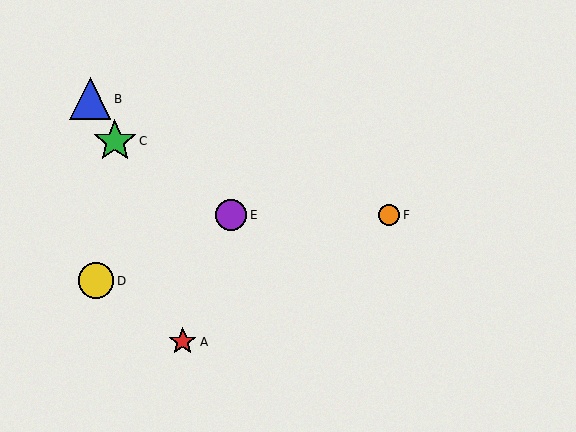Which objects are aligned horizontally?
Objects E, F are aligned horizontally.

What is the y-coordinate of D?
Object D is at y≈281.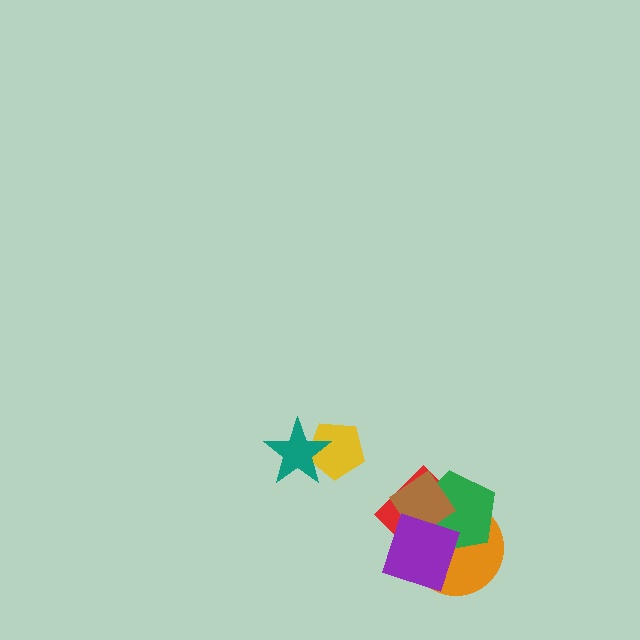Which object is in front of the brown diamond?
The purple square is in front of the brown diamond.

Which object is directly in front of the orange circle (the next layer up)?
The green pentagon is directly in front of the orange circle.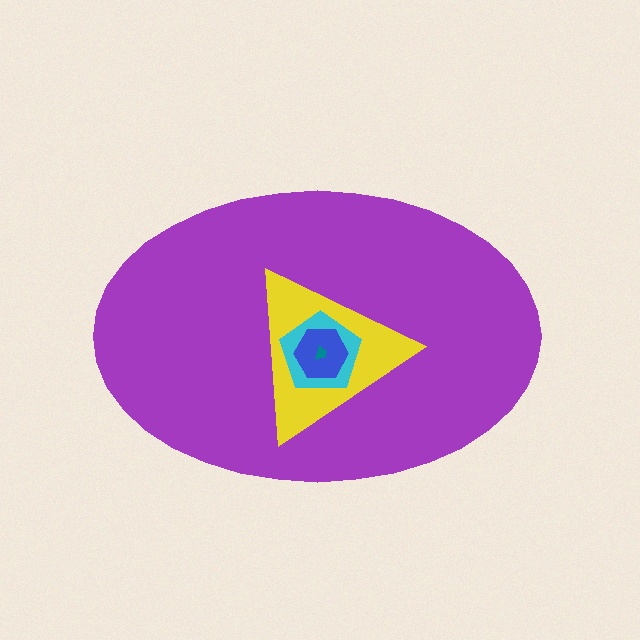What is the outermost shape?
The purple ellipse.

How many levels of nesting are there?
5.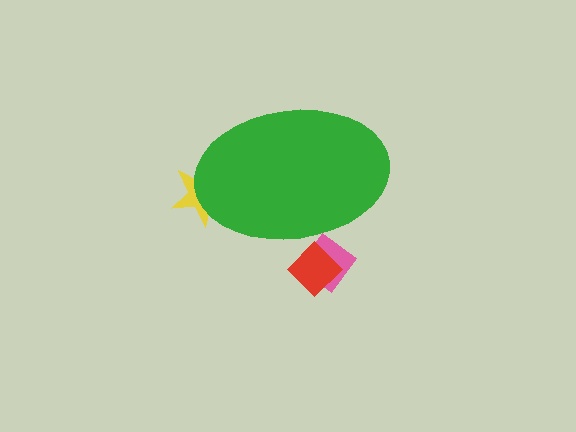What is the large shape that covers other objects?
A green ellipse.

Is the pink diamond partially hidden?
Yes, the pink diamond is partially hidden behind the green ellipse.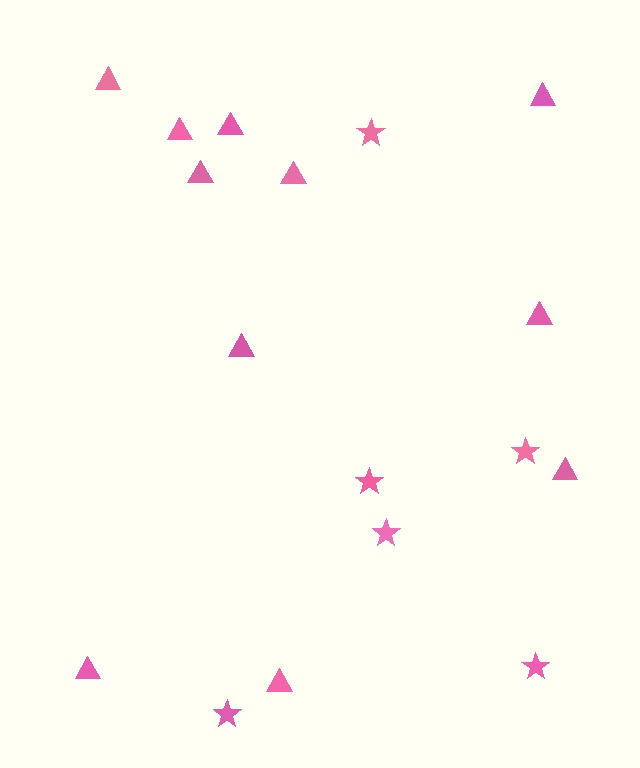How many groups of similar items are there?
There are 2 groups: one group of triangles (11) and one group of stars (6).